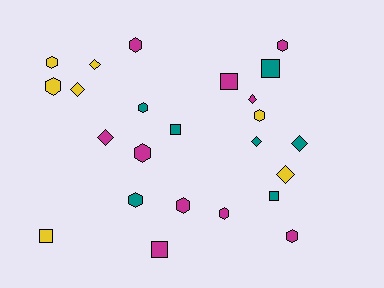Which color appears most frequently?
Magenta, with 10 objects.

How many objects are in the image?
There are 24 objects.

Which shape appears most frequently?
Hexagon, with 11 objects.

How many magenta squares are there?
There are 2 magenta squares.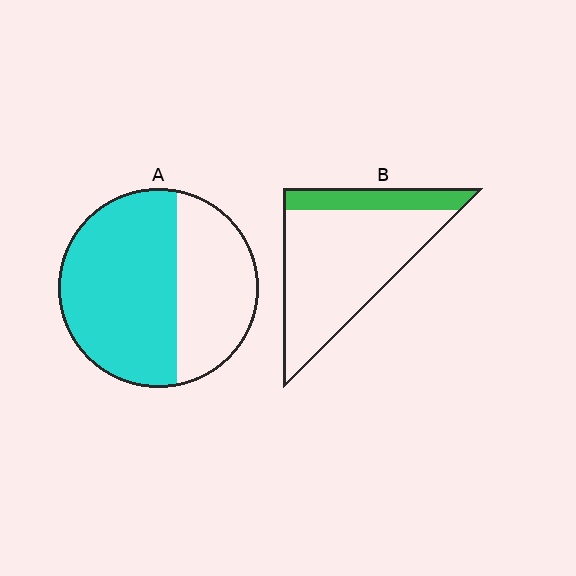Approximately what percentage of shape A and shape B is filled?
A is approximately 60% and B is approximately 20%.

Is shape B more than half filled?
No.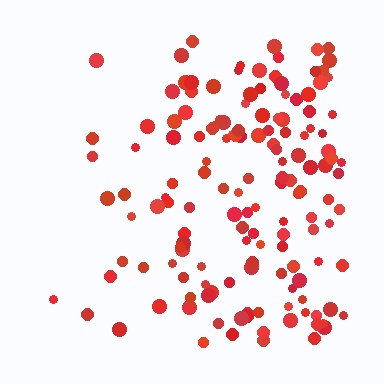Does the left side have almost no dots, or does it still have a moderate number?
Still a moderate number, just noticeably fewer than the right.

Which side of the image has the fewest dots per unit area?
The left.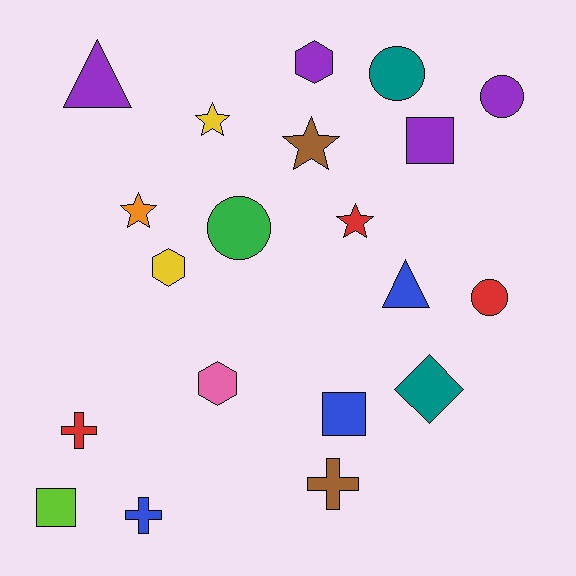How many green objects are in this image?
There is 1 green object.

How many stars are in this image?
There are 4 stars.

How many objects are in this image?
There are 20 objects.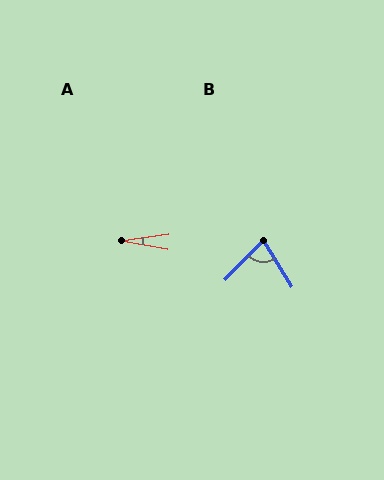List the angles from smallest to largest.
A (19°), B (75°).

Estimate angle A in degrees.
Approximately 19 degrees.